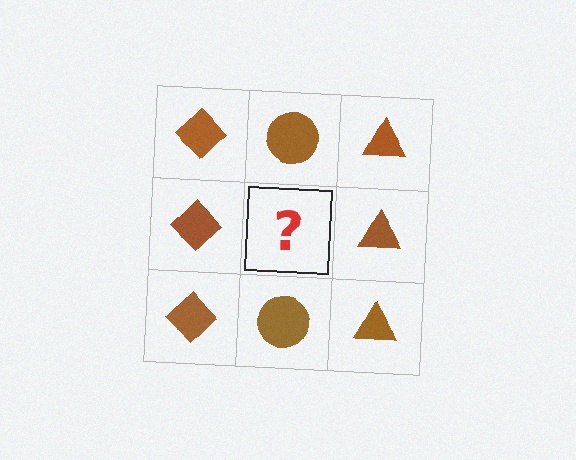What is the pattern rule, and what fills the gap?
The rule is that each column has a consistent shape. The gap should be filled with a brown circle.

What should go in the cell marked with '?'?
The missing cell should contain a brown circle.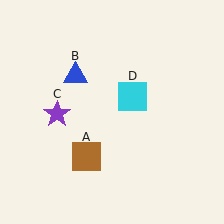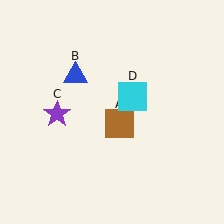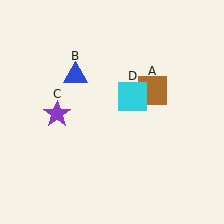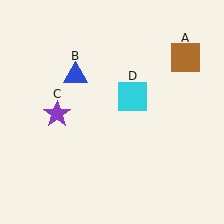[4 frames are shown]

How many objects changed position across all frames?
1 object changed position: brown square (object A).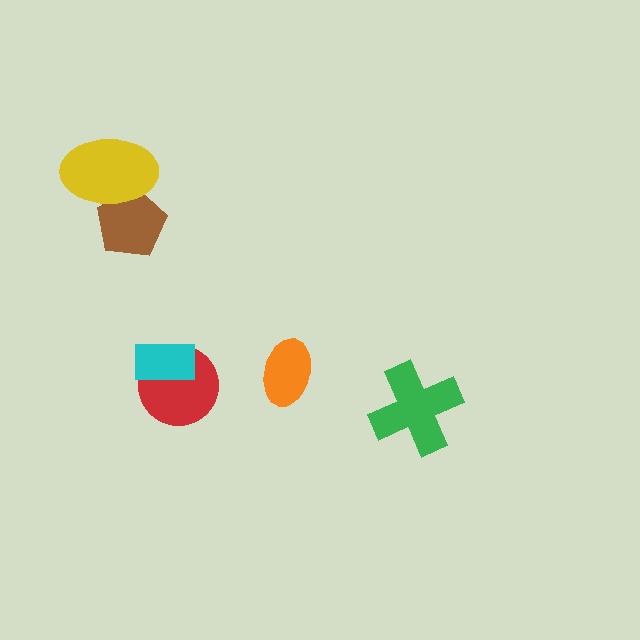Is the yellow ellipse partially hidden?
No, no other shape covers it.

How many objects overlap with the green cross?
0 objects overlap with the green cross.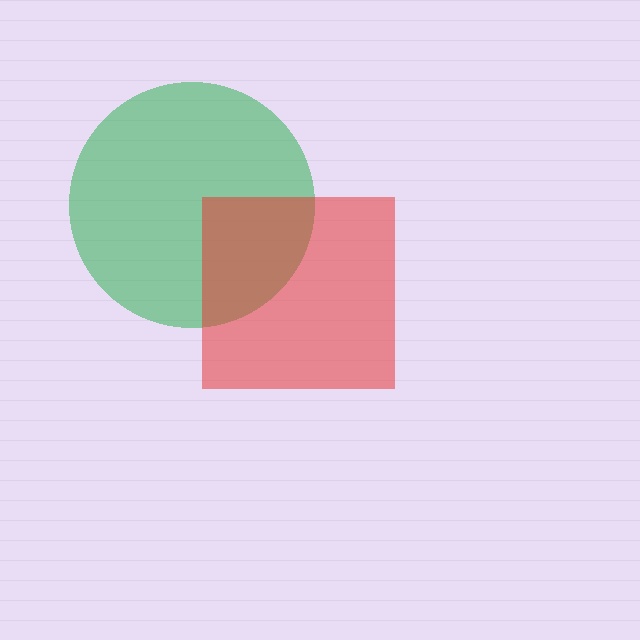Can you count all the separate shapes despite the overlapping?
Yes, there are 2 separate shapes.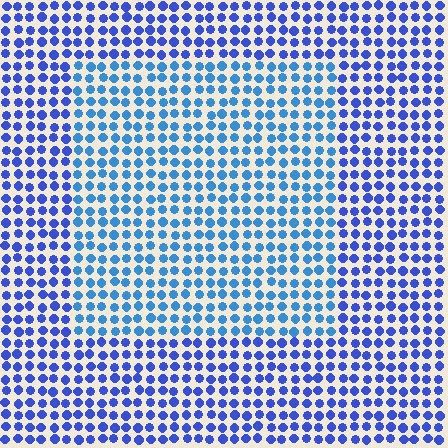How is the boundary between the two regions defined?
The boundary is defined purely by a slight shift in hue (about 25 degrees). Spacing, size, and orientation are identical on both sides.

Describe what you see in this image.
The image is filled with small blue elements in a uniform arrangement. A rectangle-shaped region is visible where the elements are tinted to a slightly different hue, forming a subtle color boundary.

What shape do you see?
I see a rectangle.